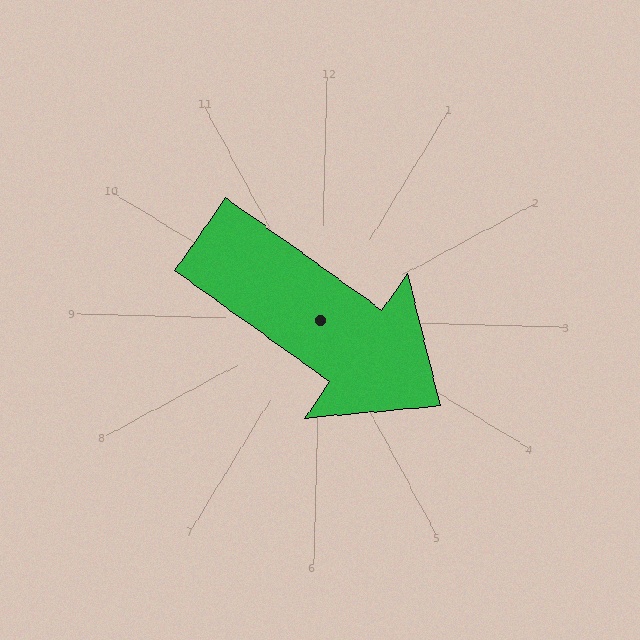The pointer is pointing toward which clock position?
Roughly 4 o'clock.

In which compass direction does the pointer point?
Southeast.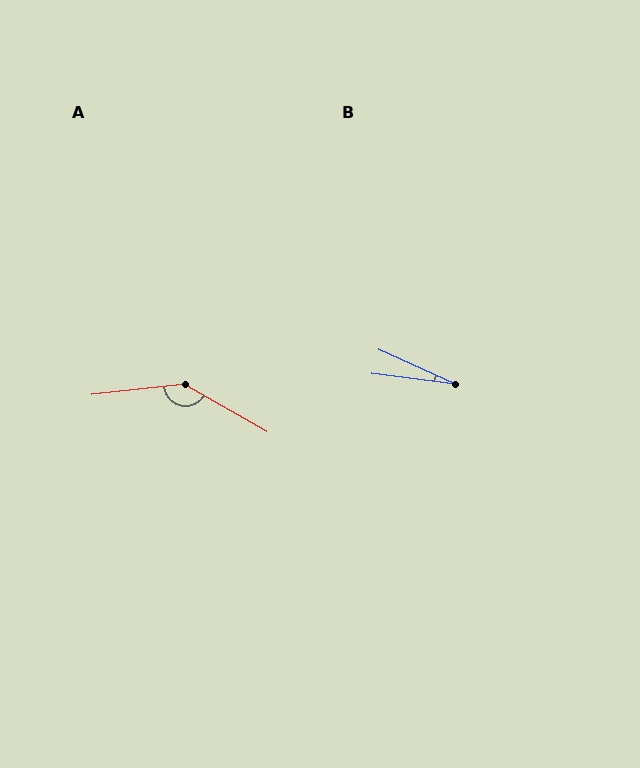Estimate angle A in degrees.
Approximately 144 degrees.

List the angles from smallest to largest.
B (17°), A (144°).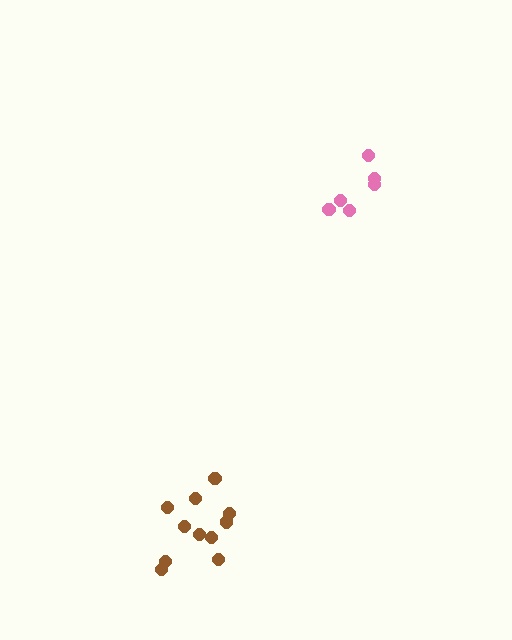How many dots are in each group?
Group 1: 11 dots, Group 2: 6 dots (17 total).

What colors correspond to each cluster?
The clusters are colored: brown, pink.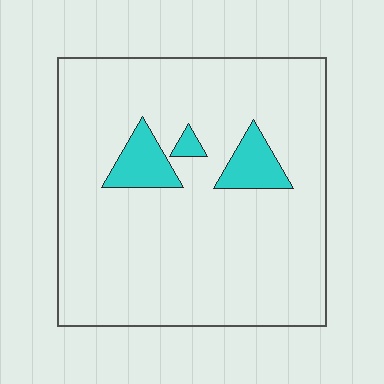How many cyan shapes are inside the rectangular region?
3.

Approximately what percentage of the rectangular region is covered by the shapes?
Approximately 10%.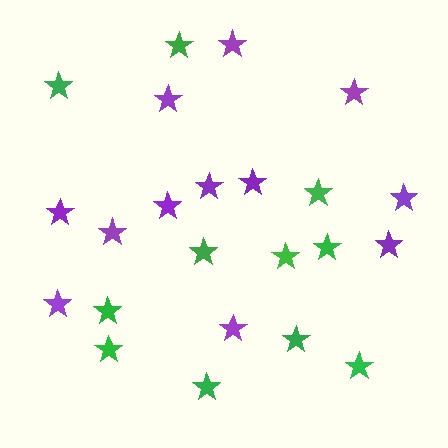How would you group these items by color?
There are 2 groups: one group of purple stars (12) and one group of green stars (11).